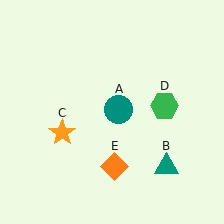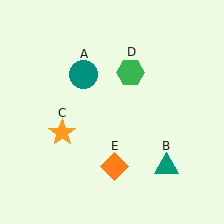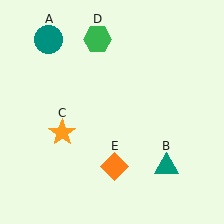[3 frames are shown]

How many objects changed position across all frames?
2 objects changed position: teal circle (object A), green hexagon (object D).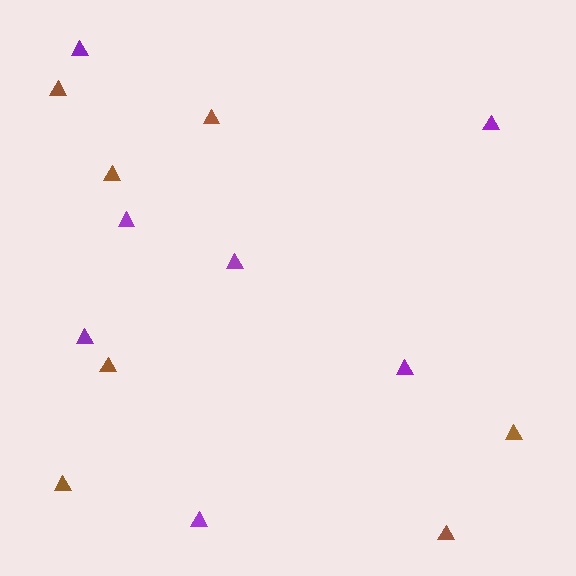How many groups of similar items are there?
There are 2 groups: one group of brown triangles (7) and one group of purple triangles (7).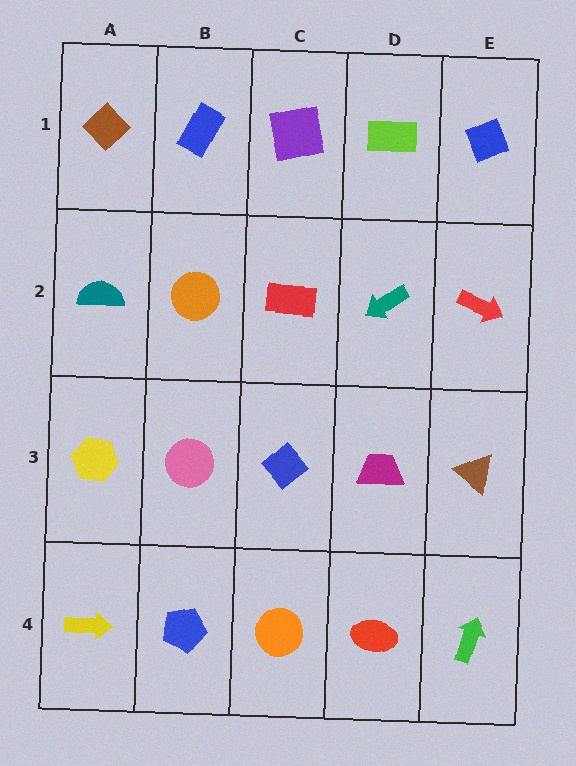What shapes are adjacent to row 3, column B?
An orange circle (row 2, column B), a blue pentagon (row 4, column B), a yellow hexagon (row 3, column A), a blue diamond (row 3, column C).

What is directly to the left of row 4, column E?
A red ellipse.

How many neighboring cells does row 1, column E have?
2.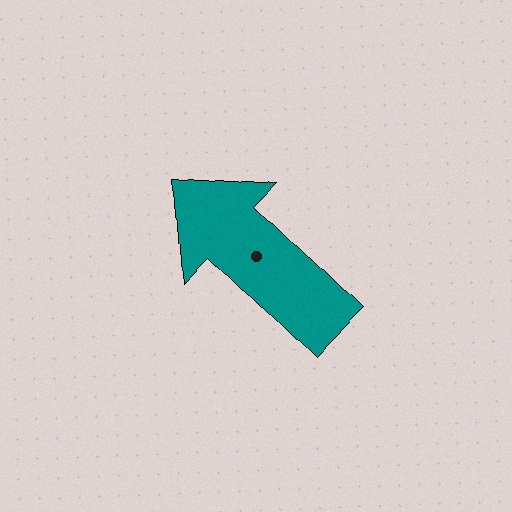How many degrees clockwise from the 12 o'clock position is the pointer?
Approximately 314 degrees.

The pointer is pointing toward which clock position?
Roughly 10 o'clock.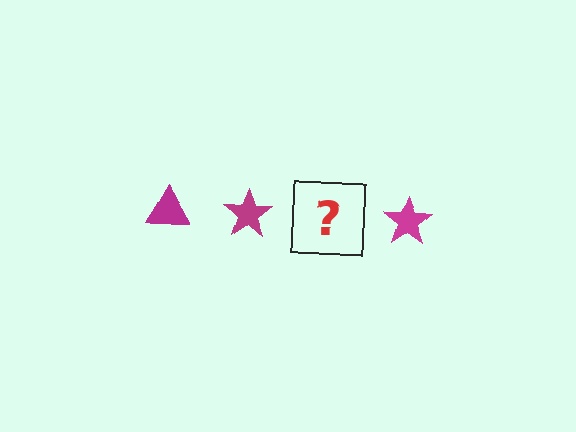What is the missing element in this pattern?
The missing element is a magenta triangle.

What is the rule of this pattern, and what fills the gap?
The rule is that the pattern cycles through triangle, star shapes in magenta. The gap should be filled with a magenta triangle.